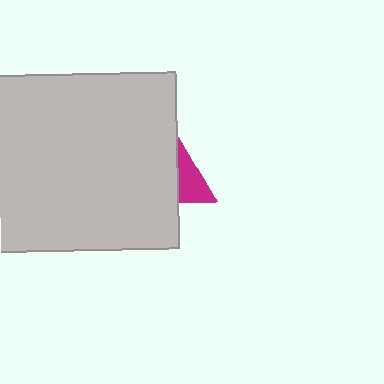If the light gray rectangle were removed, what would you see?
You would see the complete magenta triangle.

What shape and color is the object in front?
The object in front is a light gray rectangle.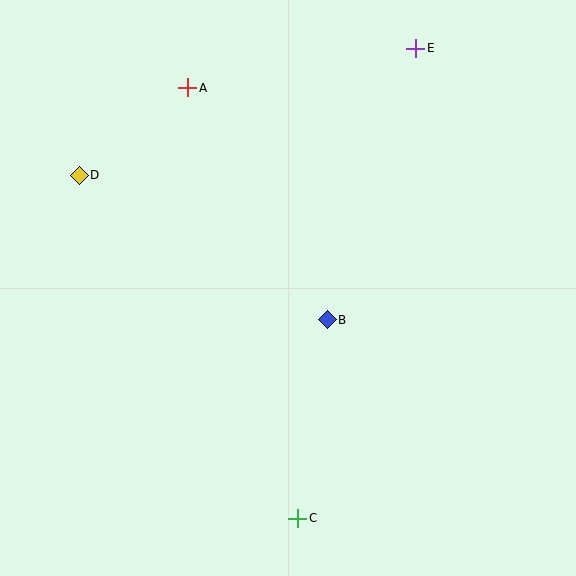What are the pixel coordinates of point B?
Point B is at (327, 320).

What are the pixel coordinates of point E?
Point E is at (416, 48).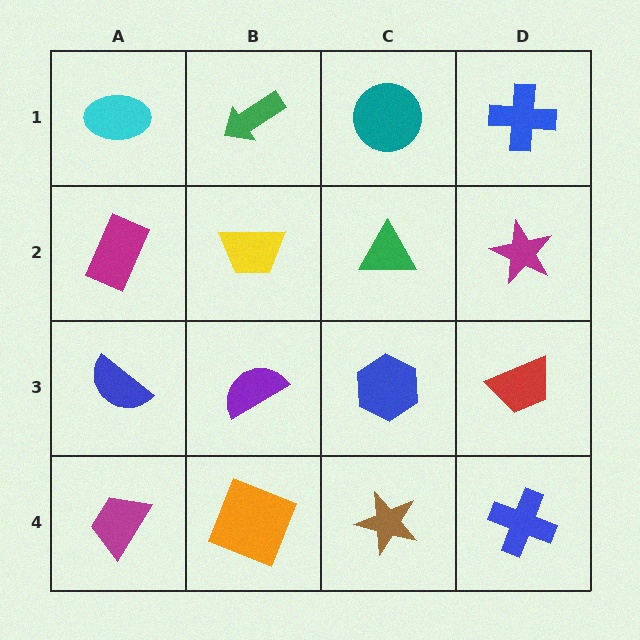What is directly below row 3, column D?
A blue cross.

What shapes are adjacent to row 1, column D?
A magenta star (row 2, column D), a teal circle (row 1, column C).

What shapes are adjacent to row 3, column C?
A green triangle (row 2, column C), a brown star (row 4, column C), a purple semicircle (row 3, column B), a red trapezoid (row 3, column D).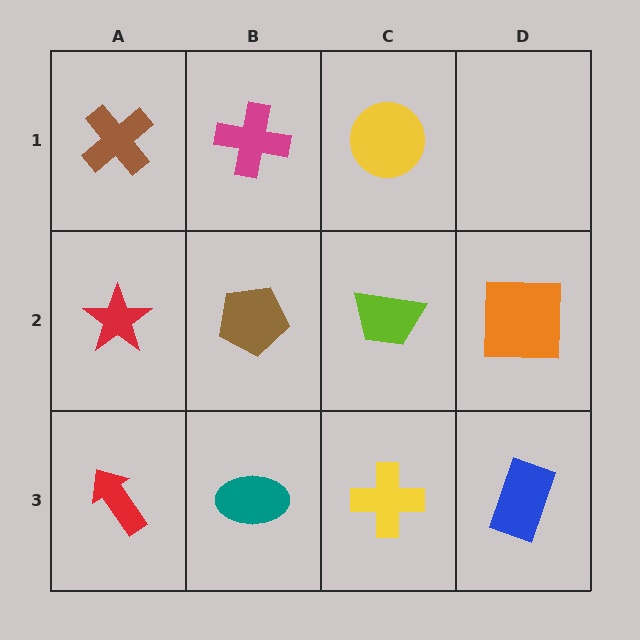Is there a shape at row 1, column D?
No, that cell is empty.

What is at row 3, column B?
A teal ellipse.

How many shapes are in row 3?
4 shapes.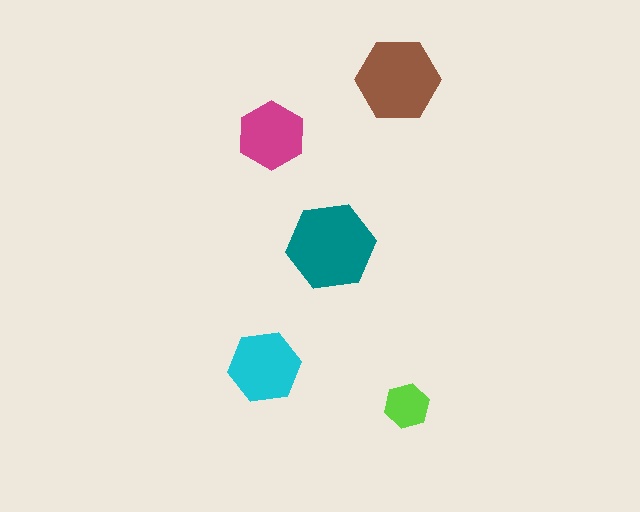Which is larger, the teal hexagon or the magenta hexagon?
The teal one.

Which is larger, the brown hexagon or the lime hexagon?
The brown one.